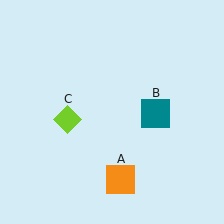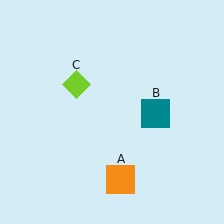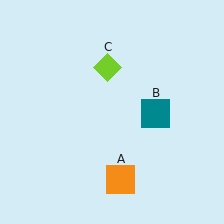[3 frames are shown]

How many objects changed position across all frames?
1 object changed position: lime diamond (object C).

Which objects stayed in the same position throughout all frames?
Orange square (object A) and teal square (object B) remained stationary.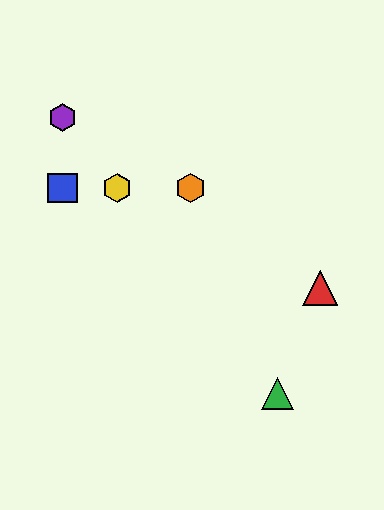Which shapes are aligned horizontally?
The blue square, the yellow hexagon, the orange hexagon are aligned horizontally.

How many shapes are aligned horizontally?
3 shapes (the blue square, the yellow hexagon, the orange hexagon) are aligned horizontally.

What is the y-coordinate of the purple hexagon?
The purple hexagon is at y≈117.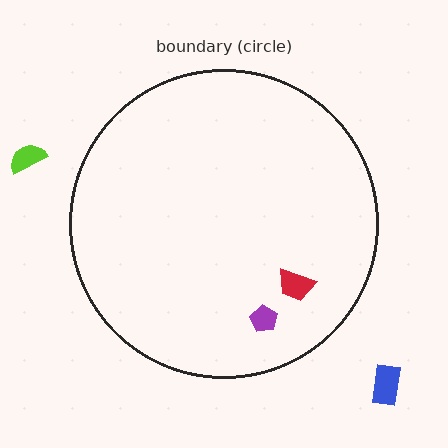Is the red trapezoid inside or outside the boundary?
Inside.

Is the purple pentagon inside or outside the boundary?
Inside.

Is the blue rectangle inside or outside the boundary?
Outside.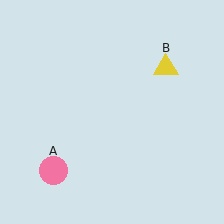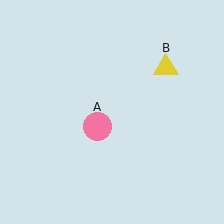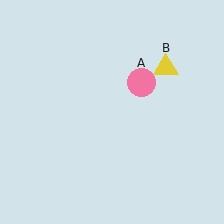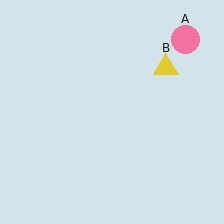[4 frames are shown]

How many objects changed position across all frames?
1 object changed position: pink circle (object A).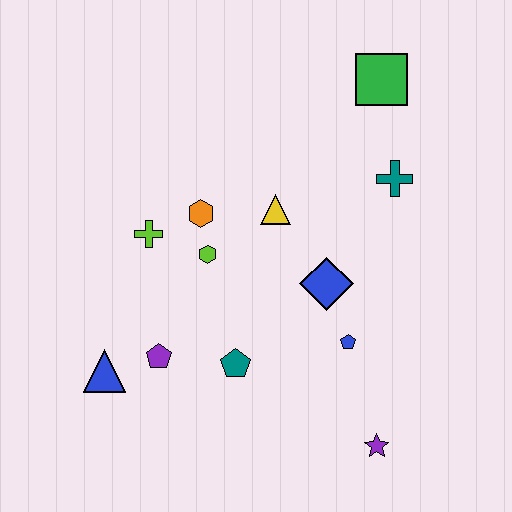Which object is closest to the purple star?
The blue pentagon is closest to the purple star.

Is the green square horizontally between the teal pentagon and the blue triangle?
No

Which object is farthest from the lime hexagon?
The purple star is farthest from the lime hexagon.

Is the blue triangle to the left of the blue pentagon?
Yes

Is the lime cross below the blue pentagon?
No